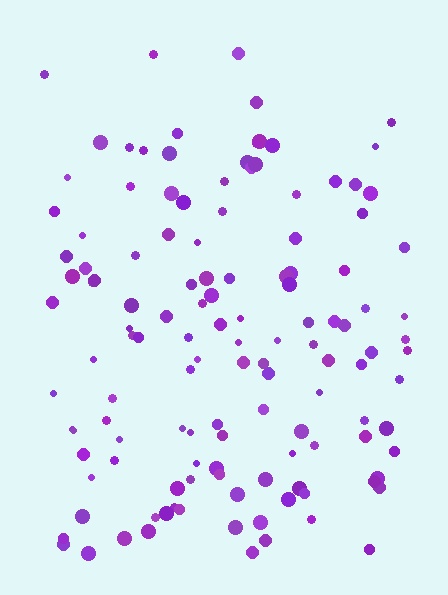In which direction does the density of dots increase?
From top to bottom, with the bottom side densest.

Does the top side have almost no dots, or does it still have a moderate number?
Still a moderate number, just noticeably fewer than the bottom.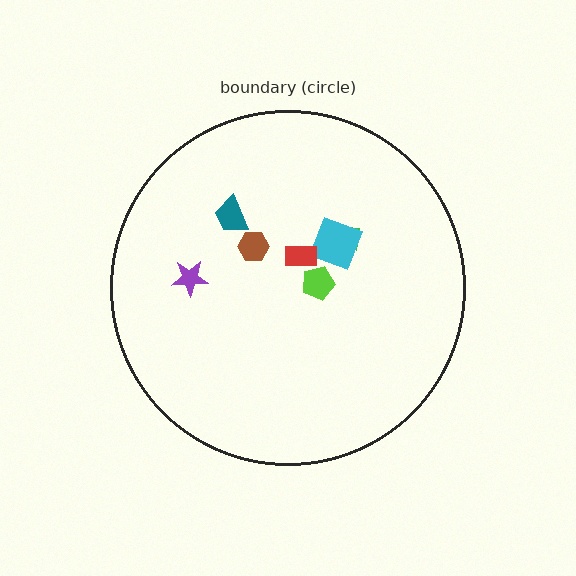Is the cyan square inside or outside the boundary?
Inside.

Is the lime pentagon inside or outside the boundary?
Inside.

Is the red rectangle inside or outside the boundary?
Inside.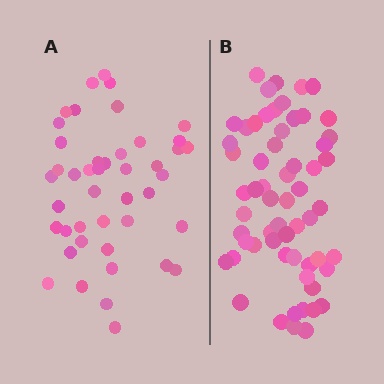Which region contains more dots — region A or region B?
Region B (the right region) has more dots.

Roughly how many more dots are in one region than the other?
Region B has approximately 15 more dots than region A.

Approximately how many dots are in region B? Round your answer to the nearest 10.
About 60 dots.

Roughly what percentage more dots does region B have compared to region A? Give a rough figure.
About 35% more.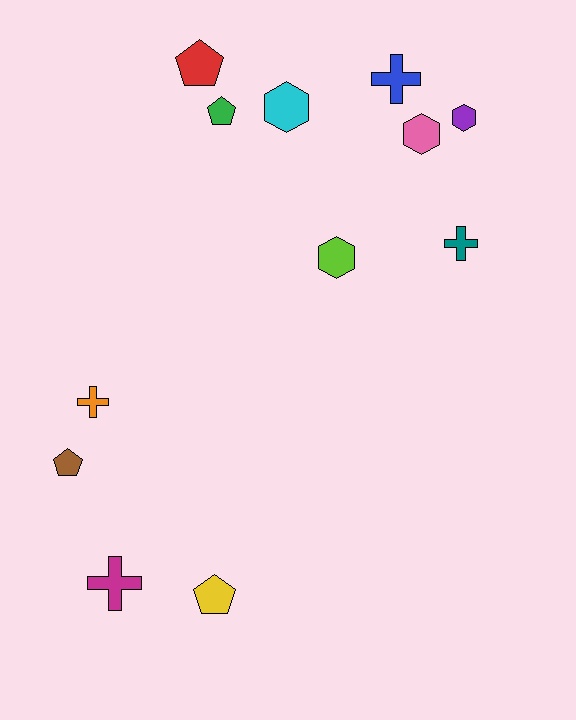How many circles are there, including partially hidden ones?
There are no circles.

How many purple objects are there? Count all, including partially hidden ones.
There is 1 purple object.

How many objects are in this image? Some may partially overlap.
There are 12 objects.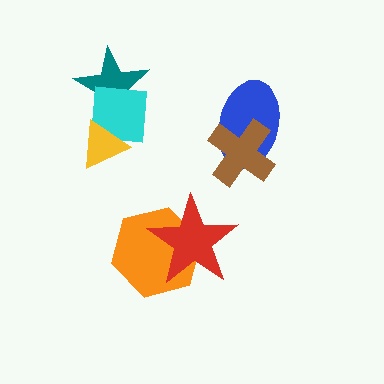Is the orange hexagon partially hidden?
Yes, it is partially covered by another shape.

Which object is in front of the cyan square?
The yellow triangle is in front of the cyan square.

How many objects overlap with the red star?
1 object overlaps with the red star.